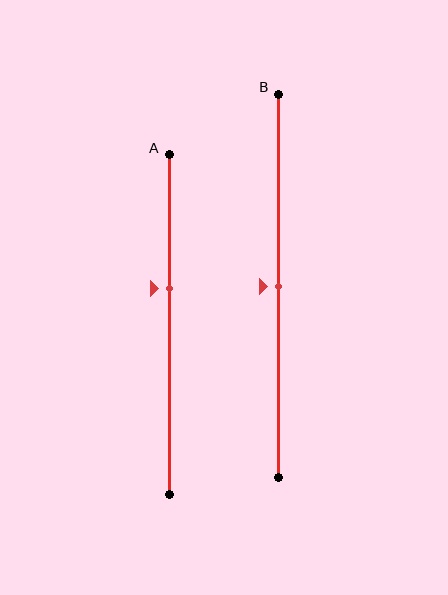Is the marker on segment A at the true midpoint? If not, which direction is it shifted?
No, the marker on segment A is shifted upward by about 11% of the segment length.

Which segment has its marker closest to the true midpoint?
Segment B has its marker closest to the true midpoint.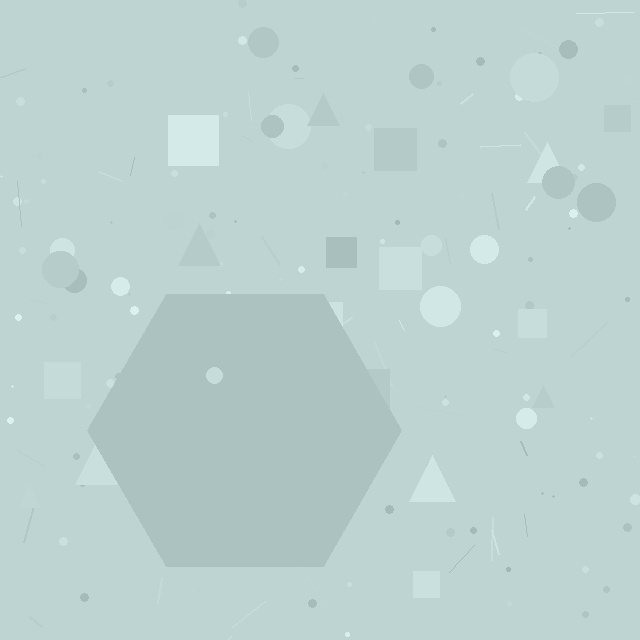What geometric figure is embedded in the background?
A hexagon is embedded in the background.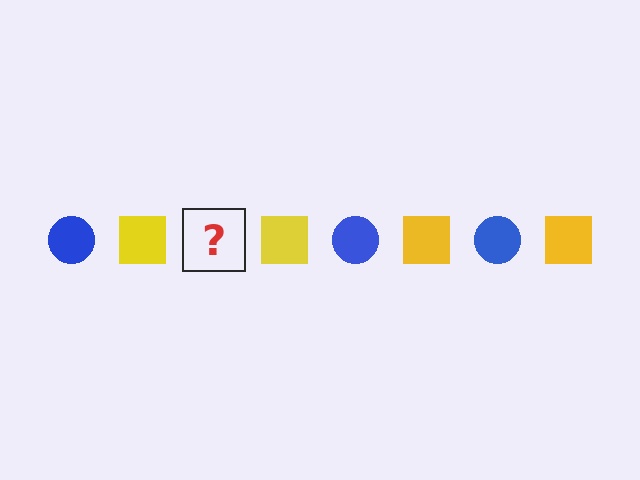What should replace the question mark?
The question mark should be replaced with a blue circle.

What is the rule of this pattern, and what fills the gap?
The rule is that the pattern alternates between blue circle and yellow square. The gap should be filled with a blue circle.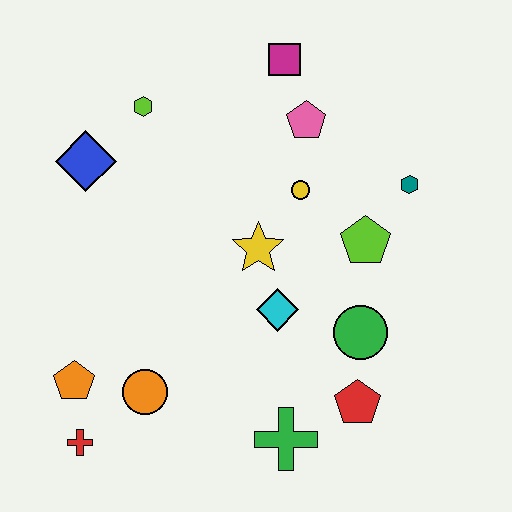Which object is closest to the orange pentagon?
The red cross is closest to the orange pentagon.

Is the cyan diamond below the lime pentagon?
Yes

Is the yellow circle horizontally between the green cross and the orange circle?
No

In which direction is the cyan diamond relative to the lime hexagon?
The cyan diamond is below the lime hexagon.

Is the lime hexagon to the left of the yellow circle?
Yes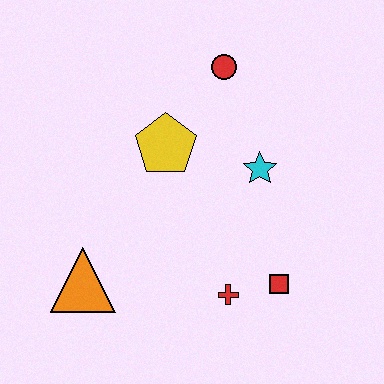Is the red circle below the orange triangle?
No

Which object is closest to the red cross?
The red square is closest to the red cross.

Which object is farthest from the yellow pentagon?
The red square is farthest from the yellow pentagon.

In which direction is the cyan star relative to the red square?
The cyan star is above the red square.